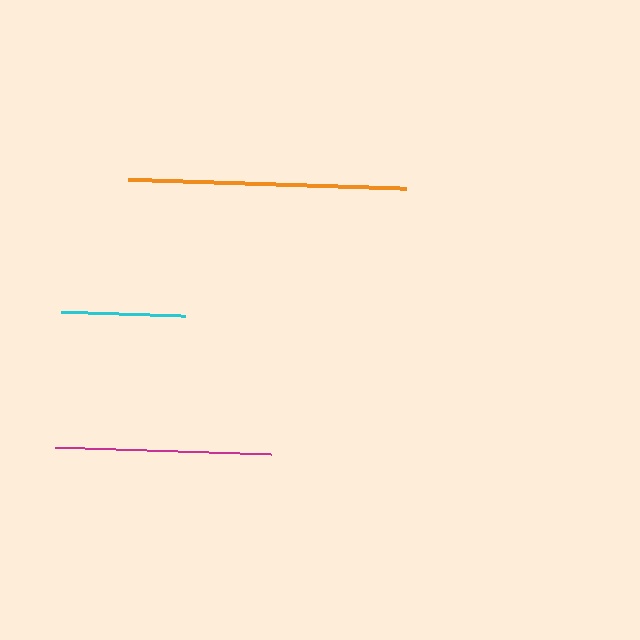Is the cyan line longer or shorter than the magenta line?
The magenta line is longer than the cyan line.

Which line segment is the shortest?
The cyan line is the shortest at approximately 124 pixels.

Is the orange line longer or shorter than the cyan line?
The orange line is longer than the cyan line.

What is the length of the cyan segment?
The cyan segment is approximately 124 pixels long.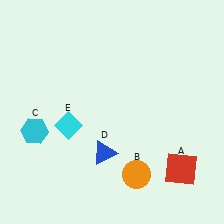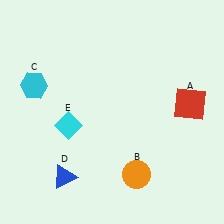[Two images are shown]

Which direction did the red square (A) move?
The red square (A) moved up.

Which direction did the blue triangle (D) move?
The blue triangle (D) moved left.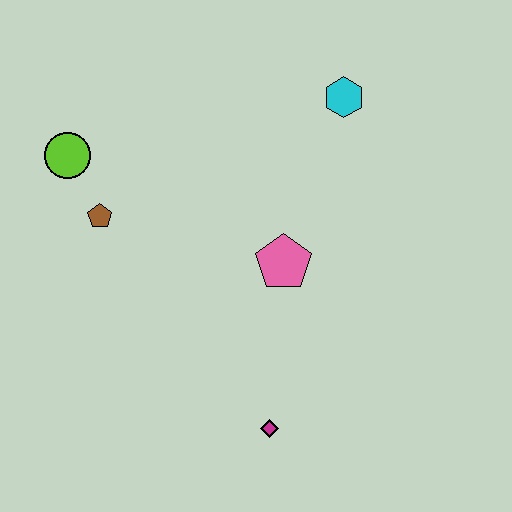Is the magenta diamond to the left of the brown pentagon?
No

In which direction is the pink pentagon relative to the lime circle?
The pink pentagon is to the right of the lime circle.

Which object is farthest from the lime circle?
The magenta diamond is farthest from the lime circle.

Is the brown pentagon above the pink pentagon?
Yes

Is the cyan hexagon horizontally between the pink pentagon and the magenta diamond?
No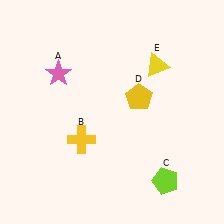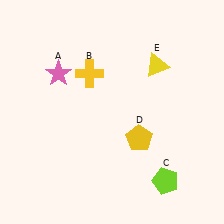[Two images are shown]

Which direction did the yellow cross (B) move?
The yellow cross (B) moved up.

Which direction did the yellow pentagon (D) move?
The yellow pentagon (D) moved down.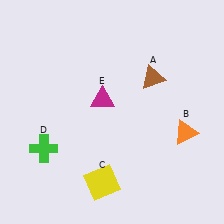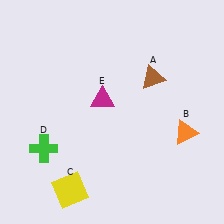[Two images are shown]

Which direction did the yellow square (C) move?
The yellow square (C) moved left.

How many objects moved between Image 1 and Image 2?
1 object moved between the two images.